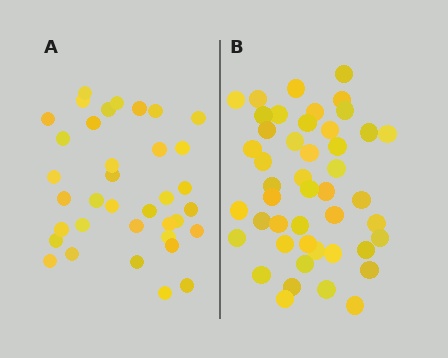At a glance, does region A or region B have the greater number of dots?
Region B (the right region) has more dots.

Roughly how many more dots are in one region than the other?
Region B has roughly 10 or so more dots than region A.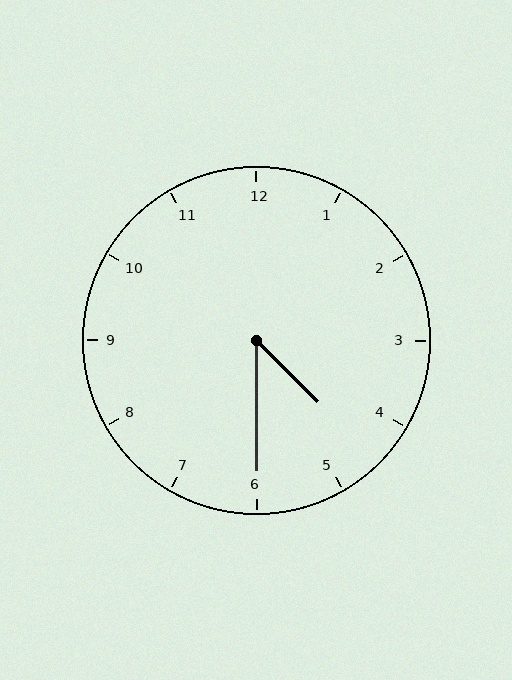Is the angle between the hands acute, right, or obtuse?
It is acute.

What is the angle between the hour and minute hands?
Approximately 45 degrees.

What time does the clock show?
4:30.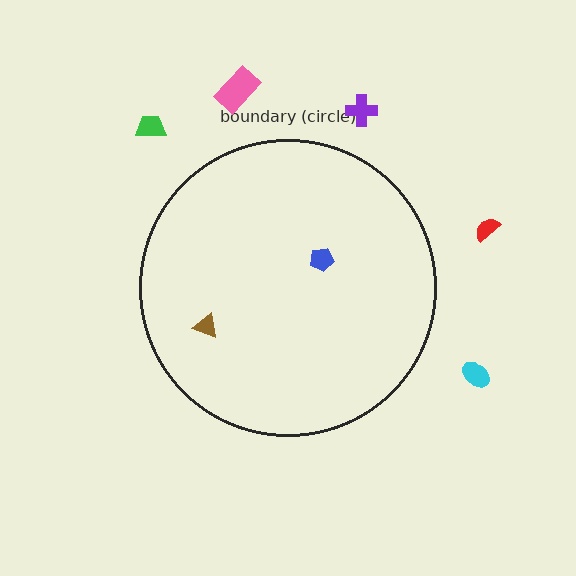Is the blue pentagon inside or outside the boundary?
Inside.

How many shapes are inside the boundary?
2 inside, 5 outside.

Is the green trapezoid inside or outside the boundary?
Outside.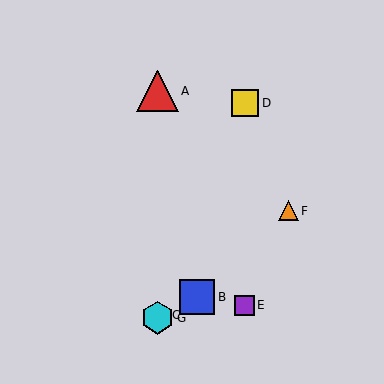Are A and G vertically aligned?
Yes, both are at x≈158.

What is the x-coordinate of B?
Object B is at x≈197.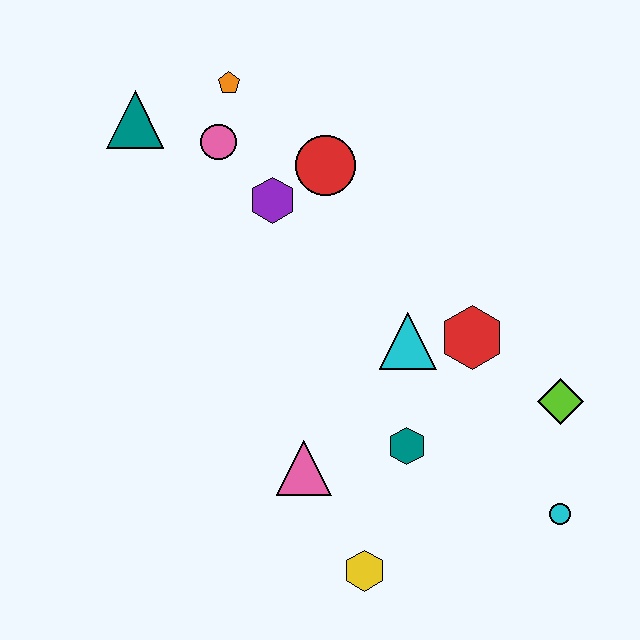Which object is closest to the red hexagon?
The cyan triangle is closest to the red hexagon.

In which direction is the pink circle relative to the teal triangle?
The pink circle is to the right of the teal triangle.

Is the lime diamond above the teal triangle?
No